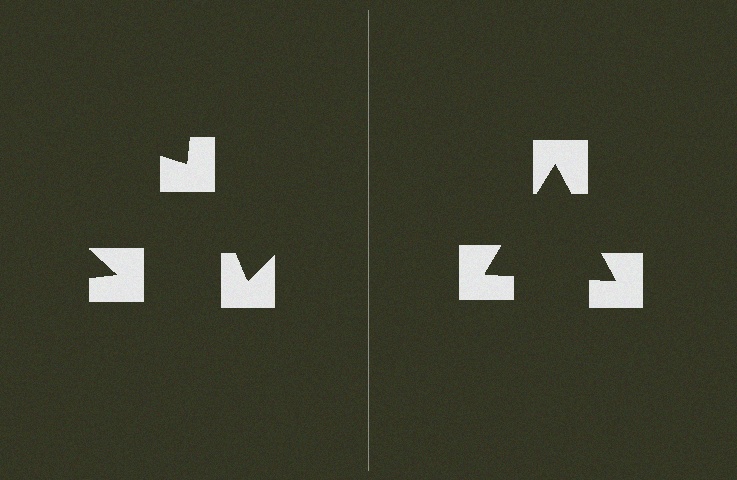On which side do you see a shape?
An illusory triangle appears on the right side. On the left side the wedge cuts are rotated, so no coherent shape forms.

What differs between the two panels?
The notched squares are positioned identically on both sides; only the wedge orientations differ. On the right they align to a triangle; on the left they are misaligned.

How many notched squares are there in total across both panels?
6 — 3 on each side.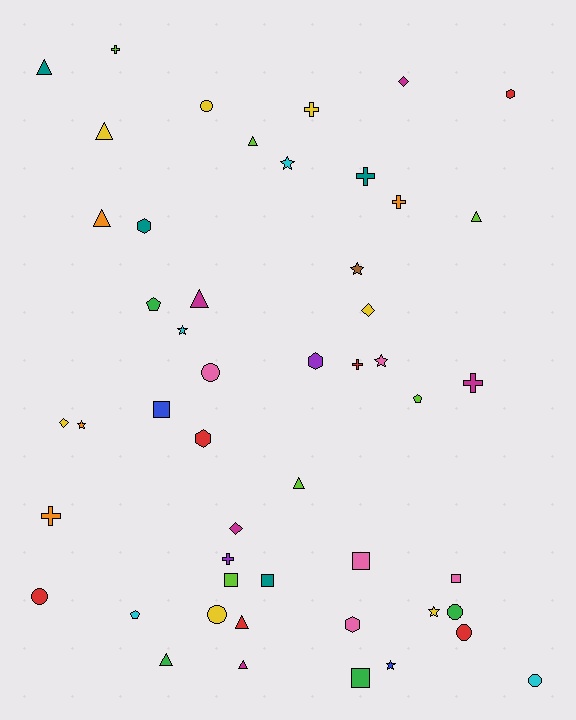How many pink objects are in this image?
There are 5 pink objects.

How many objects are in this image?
There are 50 objects.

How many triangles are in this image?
There are 10 triangles.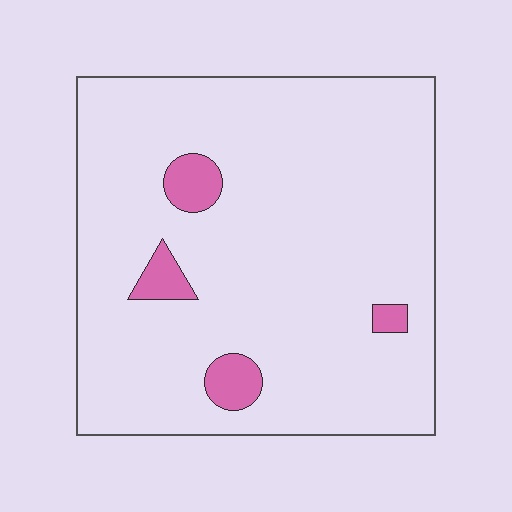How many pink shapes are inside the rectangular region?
4.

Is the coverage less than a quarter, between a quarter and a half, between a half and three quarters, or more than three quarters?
Less than a quarter.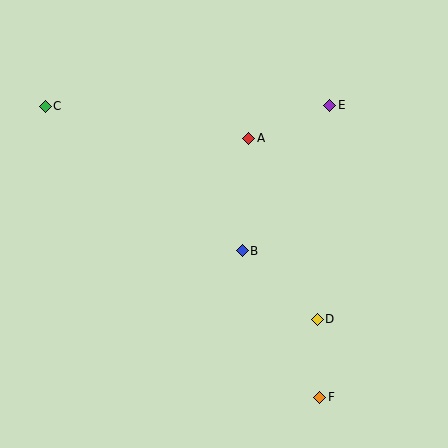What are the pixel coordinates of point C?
Point C is at (45, 106).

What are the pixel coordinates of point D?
Point D is at (317, 319).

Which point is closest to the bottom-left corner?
Point B is closest to the bottom-left corner.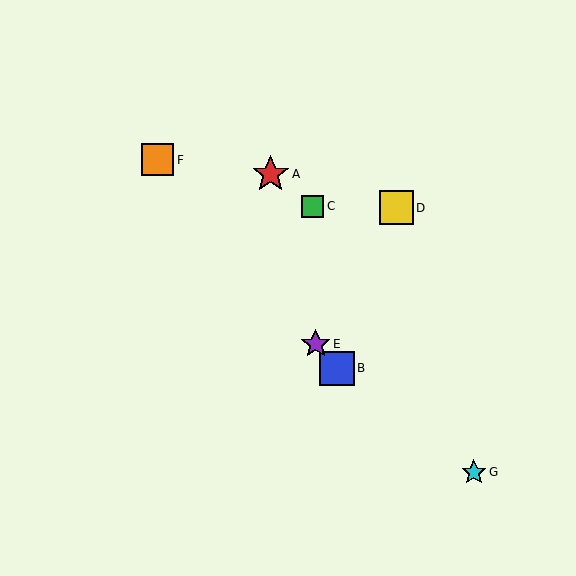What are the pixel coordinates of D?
Object D is at (396, 208).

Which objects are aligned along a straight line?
Objects B, E, F are aligned along a straight line.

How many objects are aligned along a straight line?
3 objects (B, E, F) are aligned along a straight line.